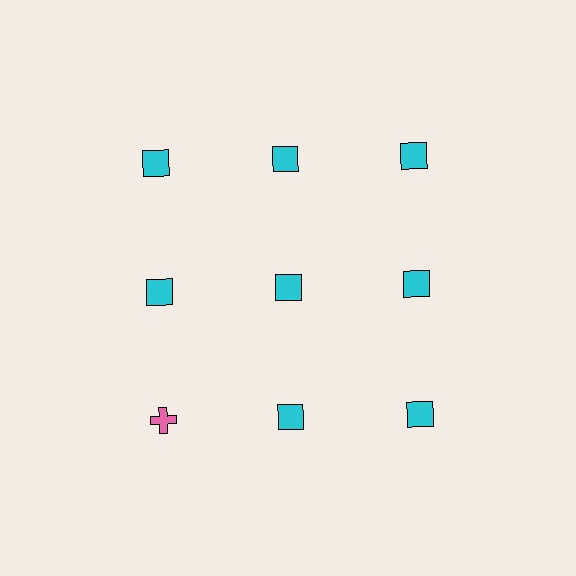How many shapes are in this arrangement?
There are 9 shapes arranged in a grid pattern.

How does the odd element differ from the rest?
It differs in both color (pink instead of cyan) and shape (cross instead of square).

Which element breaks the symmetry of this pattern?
The pink cross in the third row, leftmost column breaks the symmetry. All other shapes are cyan squares.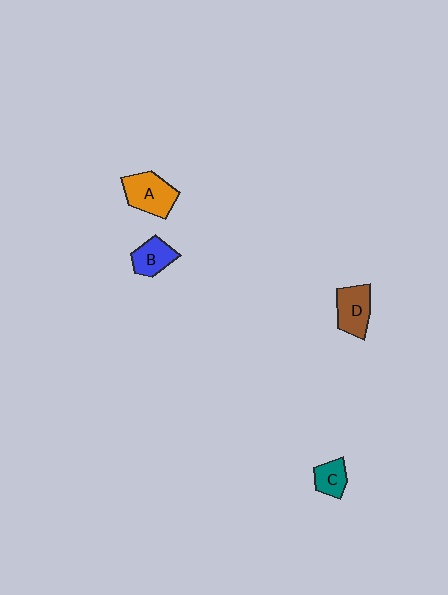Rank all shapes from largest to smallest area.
From largest to smallest: A (orange), D (brown), B (blue), C (teal).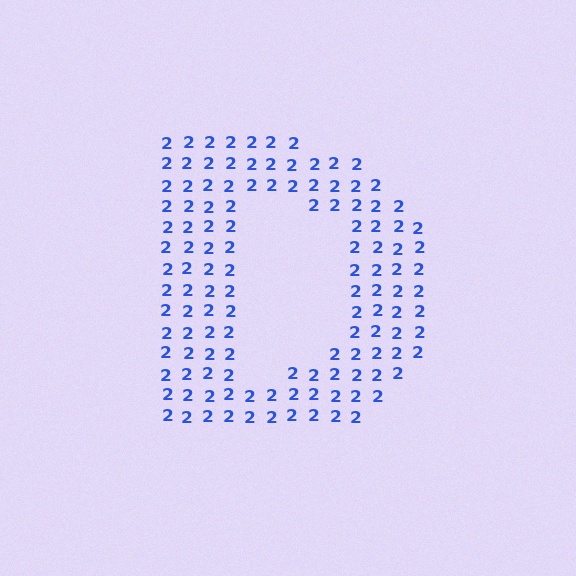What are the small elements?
The small elements are digit 2's.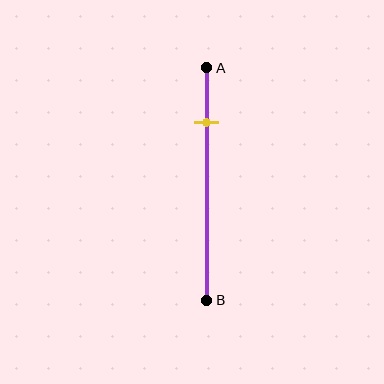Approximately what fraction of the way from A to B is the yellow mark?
The yellow mark is approximately 25% of the way from A to B.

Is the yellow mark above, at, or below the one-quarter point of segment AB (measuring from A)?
The yellow mark is approximately at the one-quarter point of segment AB.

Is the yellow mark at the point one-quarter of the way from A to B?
Yes, the mark is approximately at the one-quarter point.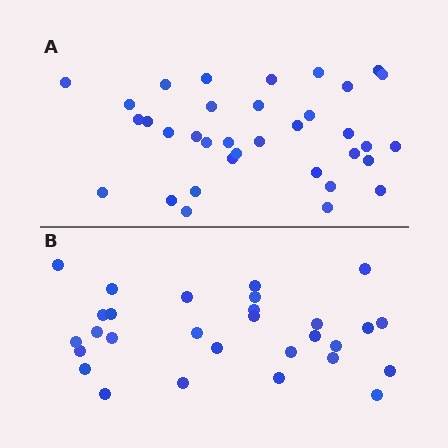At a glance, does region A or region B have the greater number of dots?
Region A (the top region) has more dots.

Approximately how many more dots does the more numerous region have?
Region A has about 6 more dots than region B.